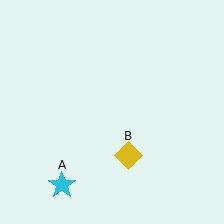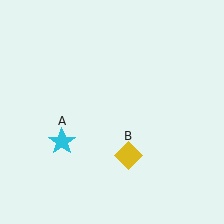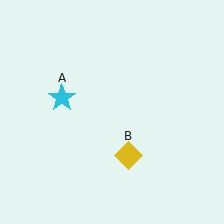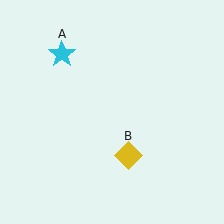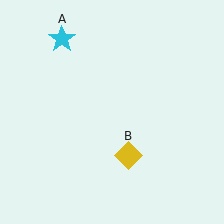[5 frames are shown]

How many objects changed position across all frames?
1 object changed position: cyan star (object A).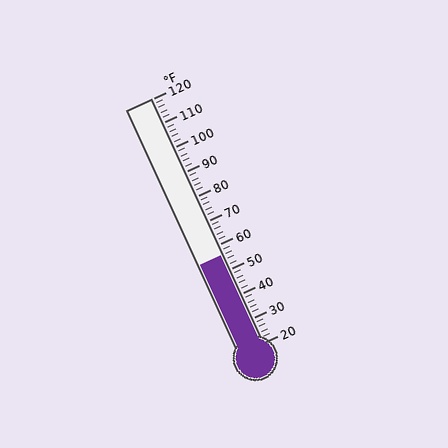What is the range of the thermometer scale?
The thermometer scale ranges from 20°F to 120°F.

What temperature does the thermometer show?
The thermometer shows approximately 56°F.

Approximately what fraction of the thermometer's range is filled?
The thermometer is filled to approximately 35% of its range.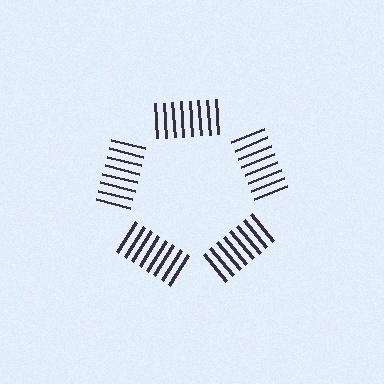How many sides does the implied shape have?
5 sides — the line-ends trace a pentagon.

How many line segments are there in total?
40 — 8 along each of the 5 edges.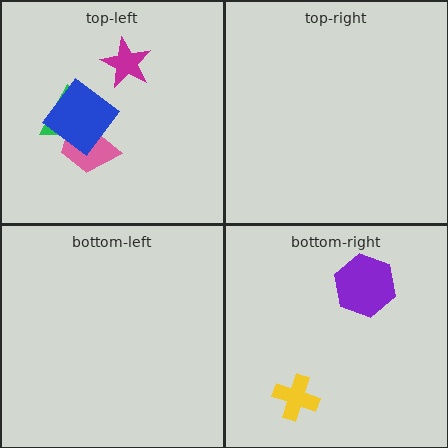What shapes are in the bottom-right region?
The yellow cross, the purple hexagon.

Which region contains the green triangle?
The top-left region.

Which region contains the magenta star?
The top-left region.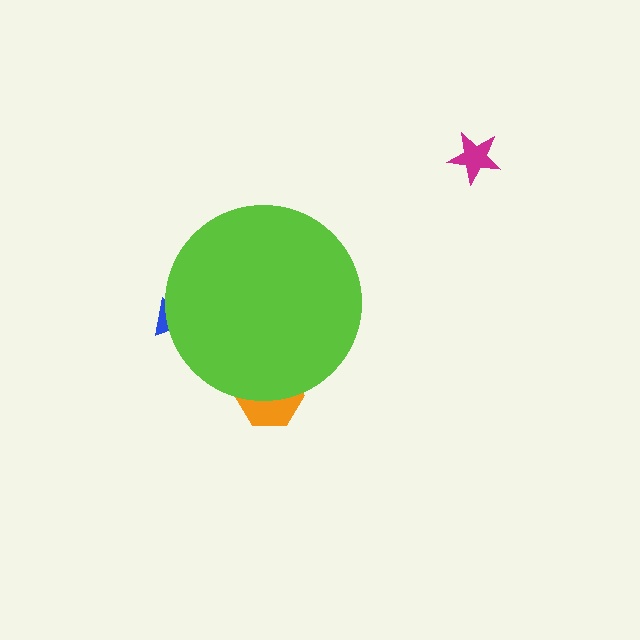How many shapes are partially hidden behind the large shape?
2 shapes are partially hidden.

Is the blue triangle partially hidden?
Yes, the blue triangle is partially hidden behind the lime circle.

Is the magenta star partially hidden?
No, the magenta star is fully visible.